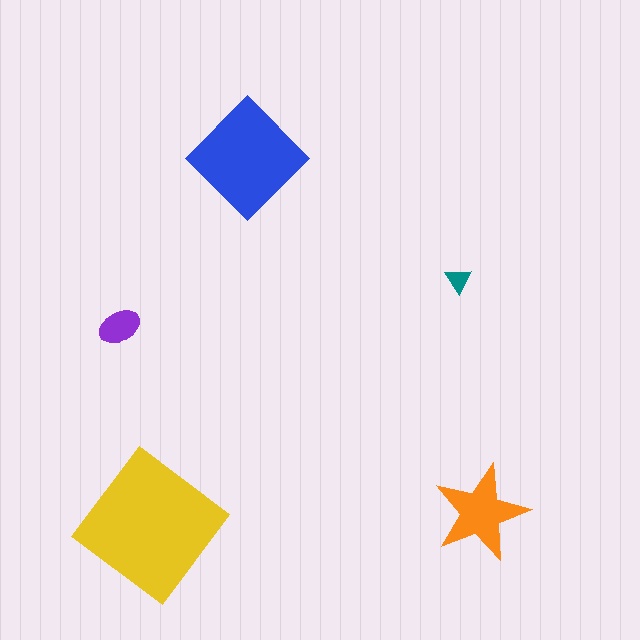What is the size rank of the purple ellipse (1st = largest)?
4th.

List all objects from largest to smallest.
The yellow diamond, the blue diamond, the orange star, the purple ellipse, the teal triangle.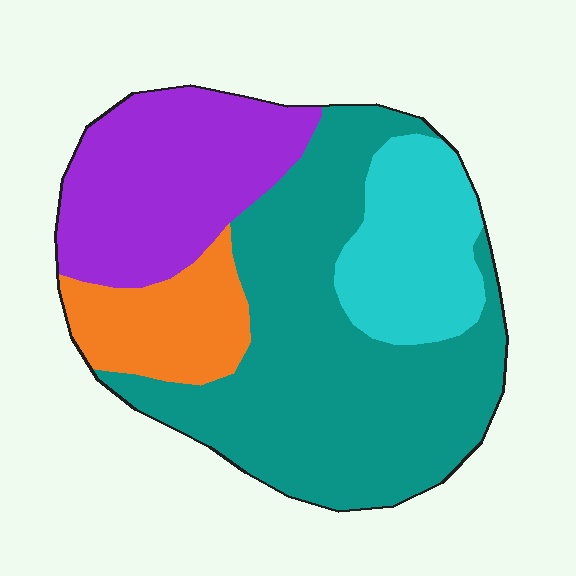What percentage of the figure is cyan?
Cyan covers about 15% of the figure.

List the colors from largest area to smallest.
From largest to smallest: teal, purple, cyan, orange.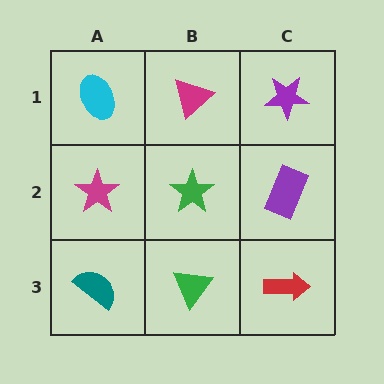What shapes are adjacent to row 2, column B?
A magenta triangle (row 1, column B), a green triangle (row 3, column B), a magenta star (row 2, column A), a purple rectangle (row 2, column C).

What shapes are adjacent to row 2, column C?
A purple star (row 1, column C), a red arrow (row 3, column C), a green star (row 2, column B).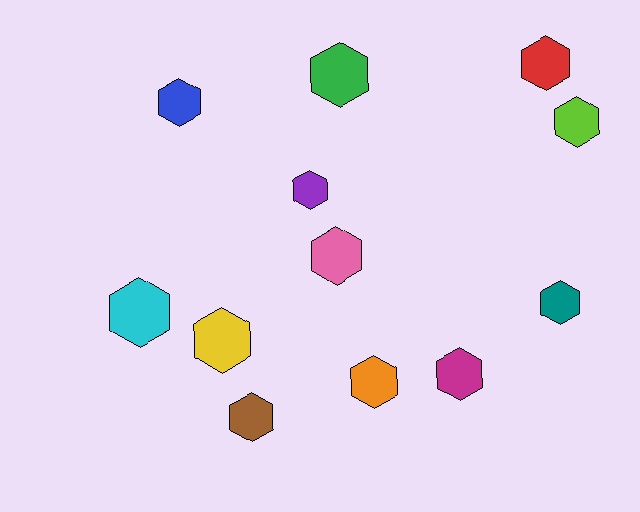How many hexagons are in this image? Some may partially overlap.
There are 12 hexagons.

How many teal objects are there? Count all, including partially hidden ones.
There is 1 teal object.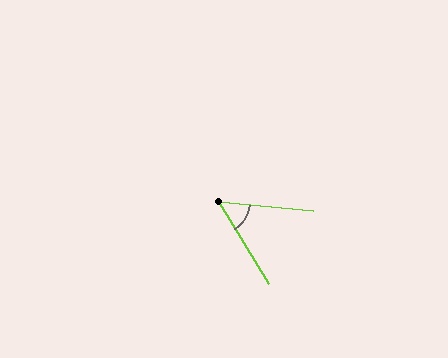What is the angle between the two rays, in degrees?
Approximately 53 degrees.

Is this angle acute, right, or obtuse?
It is acute.